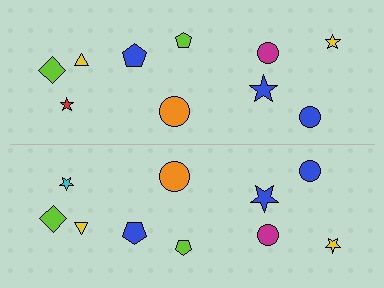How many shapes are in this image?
There are 20 shapes in this image.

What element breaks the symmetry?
The cyan star on the bottom side breaks the symmetry — its mirror counterpart is red.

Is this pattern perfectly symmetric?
No, the pattern is not perfectly symmetric. The cyan star on the bottom side breaks the symmetry — its mirror counterpart is red.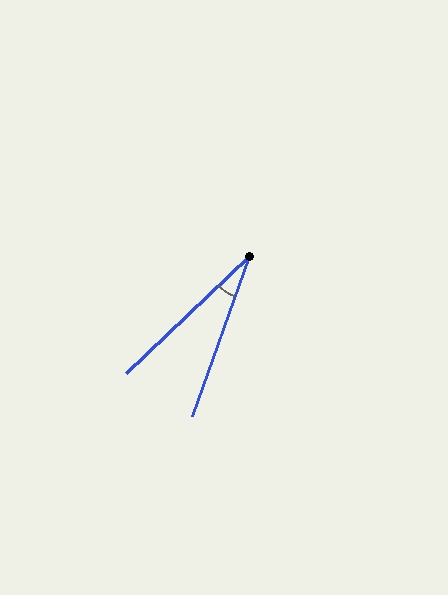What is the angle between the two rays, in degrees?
Approximately 27 degrees.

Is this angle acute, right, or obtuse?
It is acute.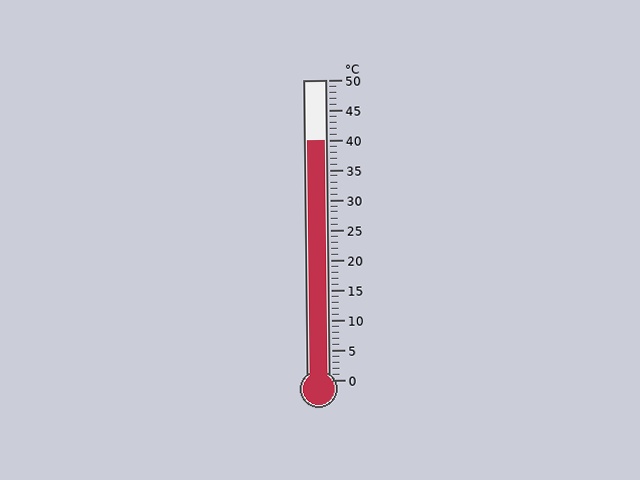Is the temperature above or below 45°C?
The temperature is below 45°C.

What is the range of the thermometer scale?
The thermometer scale ranges from 0°C to 50°C.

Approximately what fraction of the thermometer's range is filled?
The thermometer is filled to approximately 80% of its range.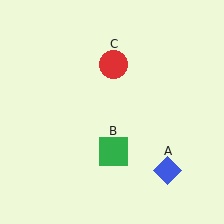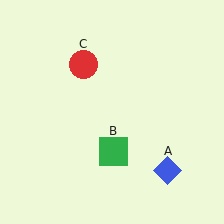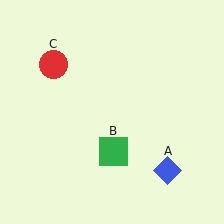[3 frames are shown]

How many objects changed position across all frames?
1 object changed position: red circle (object C).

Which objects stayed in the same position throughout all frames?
Blue diamond (object A) and green square (object B) remained stationary.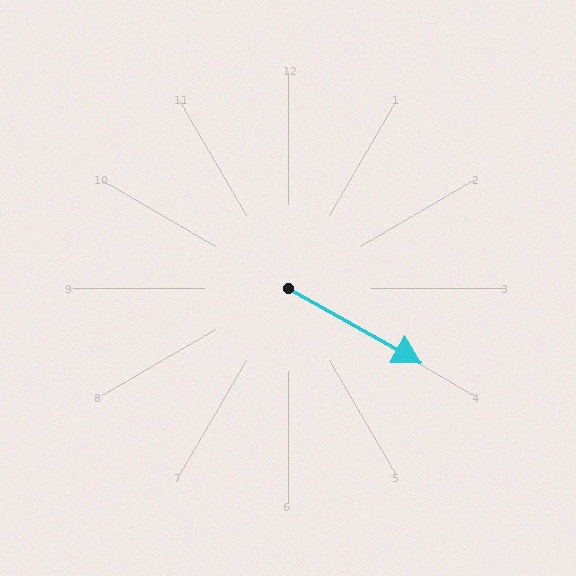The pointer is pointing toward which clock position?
Roughly 4 o'clock.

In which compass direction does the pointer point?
Southeast.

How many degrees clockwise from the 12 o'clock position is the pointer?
Approximately 119 degrees.